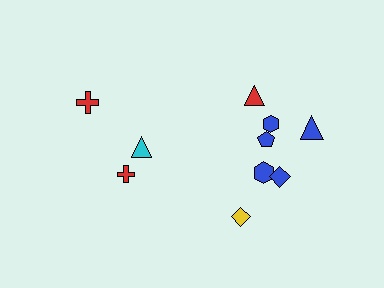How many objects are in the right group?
There are 7 objects.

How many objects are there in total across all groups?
There are 10 objects.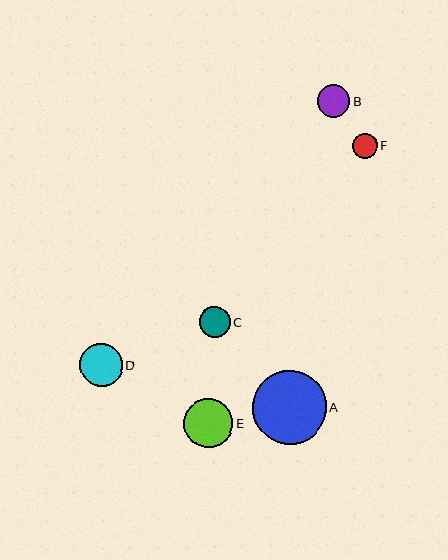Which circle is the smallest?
Circle F is the smallest with a size of approximately 25 pixels.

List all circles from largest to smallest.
From largest to smallest: A, E, D, B, C, F.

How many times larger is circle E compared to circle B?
Circle E is approximately 1.5 times the size of circle B.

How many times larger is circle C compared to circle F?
Circle C is approximately 1.2 times the size of circle F.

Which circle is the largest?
Circle A is the largest with a size of approximately 74 pixels.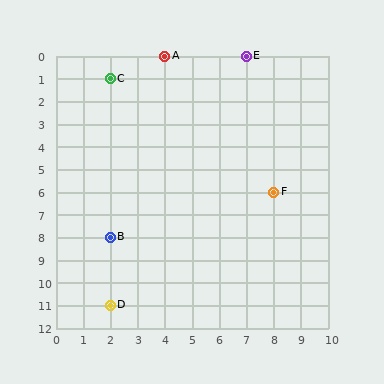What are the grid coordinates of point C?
Point C is at grid coordinates (2, 1).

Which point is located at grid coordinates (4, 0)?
Point A is at (4, 0).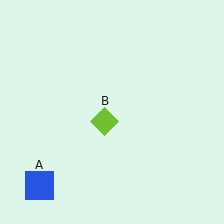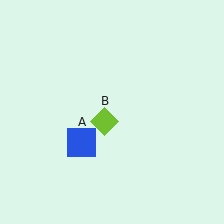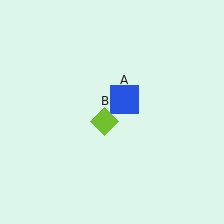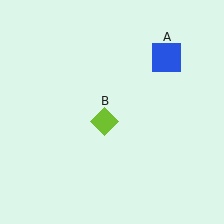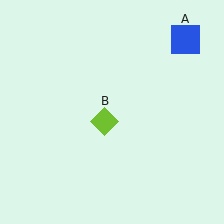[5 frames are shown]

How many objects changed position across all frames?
1 object changed position: blue square (object A).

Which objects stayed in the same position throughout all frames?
Lime diamond (object B) remained stationary.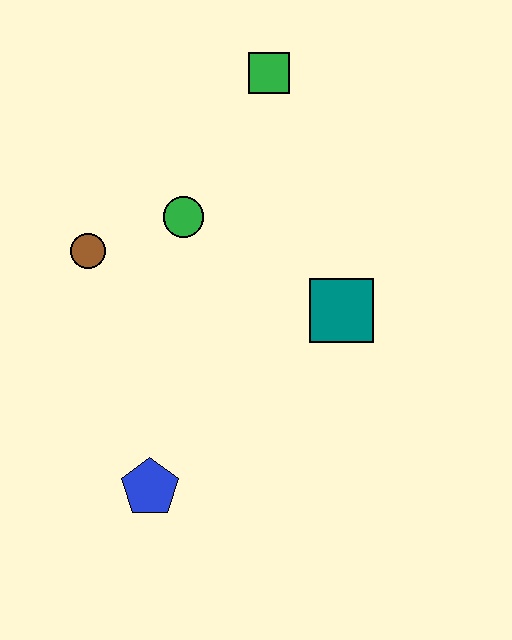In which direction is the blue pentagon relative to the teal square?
The blue pentagon is to the left of the teal square.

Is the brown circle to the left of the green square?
Yes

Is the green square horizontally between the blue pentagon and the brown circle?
No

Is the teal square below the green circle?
Yes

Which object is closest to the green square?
The green circle is closest to the green square.